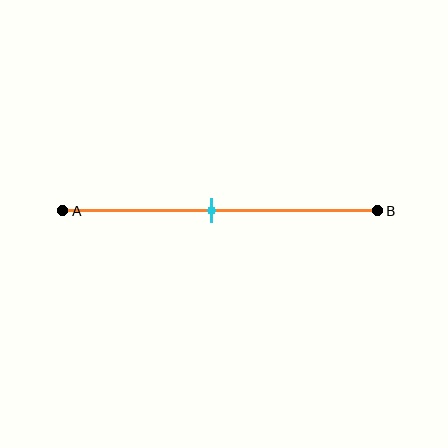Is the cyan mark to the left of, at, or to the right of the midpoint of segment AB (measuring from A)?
The cyan mark is approximately at the midpoint of segment AB.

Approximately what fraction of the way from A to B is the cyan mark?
The cyan mark is approximately 45% of the way from A to B.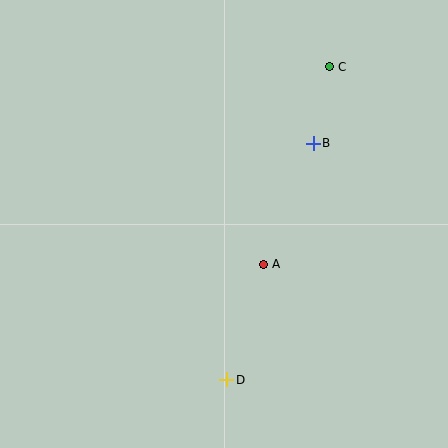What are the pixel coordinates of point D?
Point D is at (227, 380).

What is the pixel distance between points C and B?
The distance between C and B is 78 pixels.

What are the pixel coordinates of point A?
Point A is at (263, 264).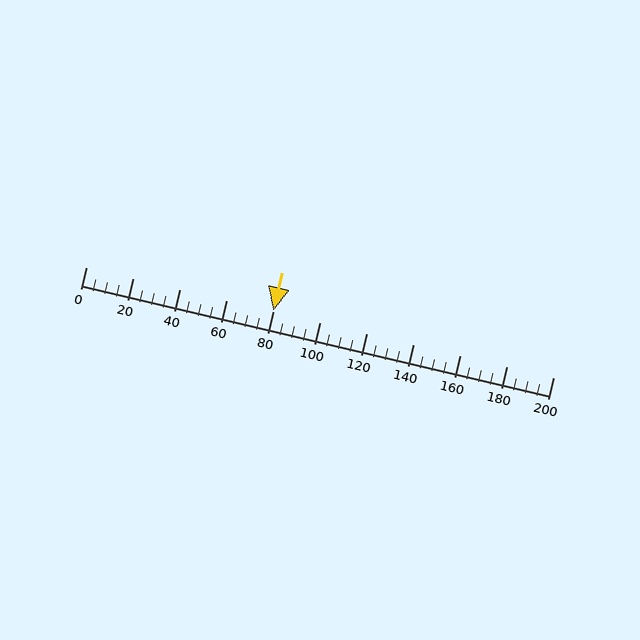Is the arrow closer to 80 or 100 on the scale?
The arrow is closer to 80.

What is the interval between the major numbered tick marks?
The major tick marks are spaced 20 units apart.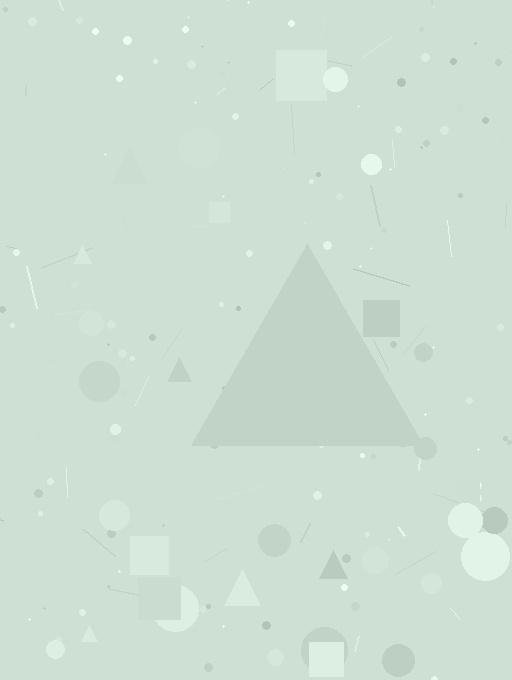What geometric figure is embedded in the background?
A triangle is embedded in the background.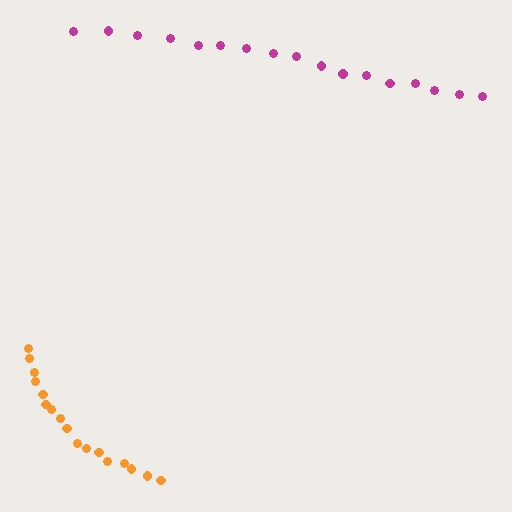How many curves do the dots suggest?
There are 2 distinct paths.